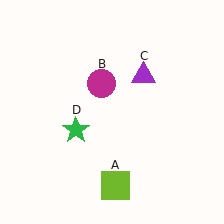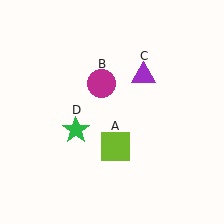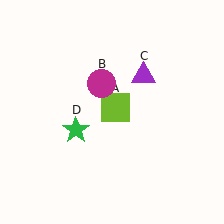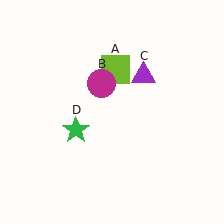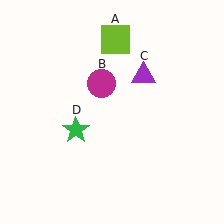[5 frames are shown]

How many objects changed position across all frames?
1 object changed position: lime square (object A).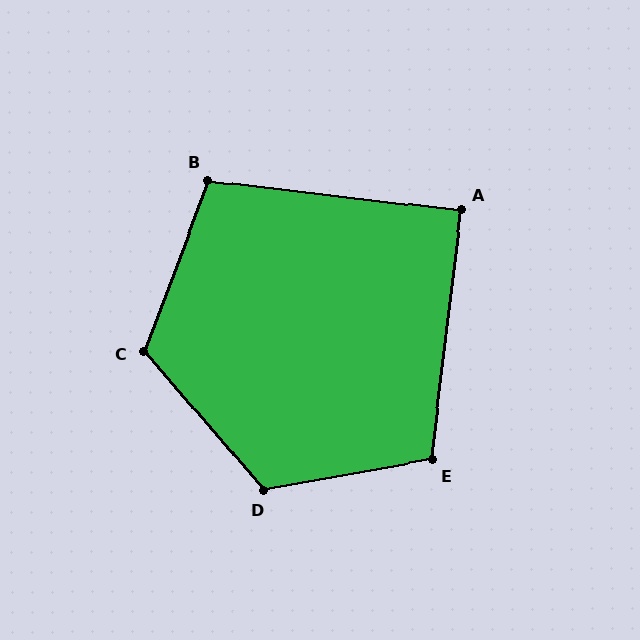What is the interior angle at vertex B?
Approximately 104 degrees (obtuse).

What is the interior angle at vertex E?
Approximately 107 degrees (obtuse).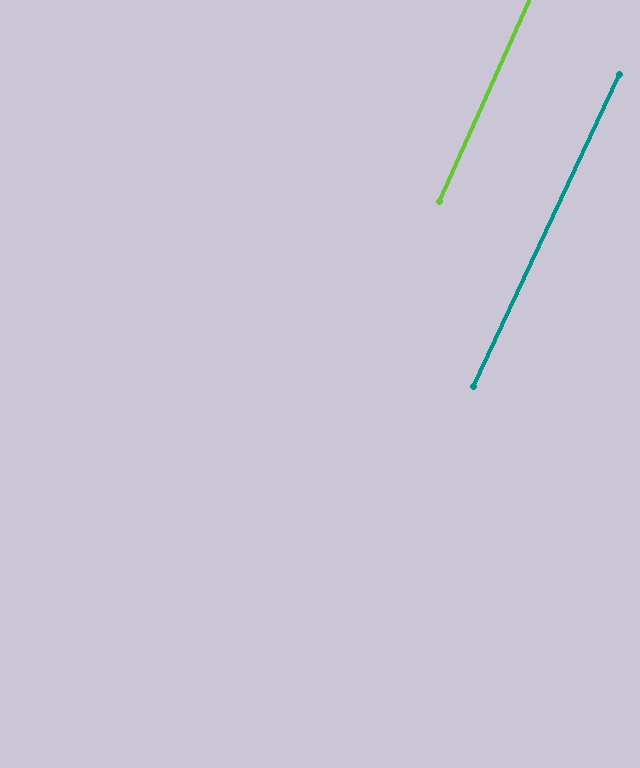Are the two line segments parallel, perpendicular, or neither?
Parallel — their directions differ by only 1.3°.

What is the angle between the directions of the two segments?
Approximately 1 degree.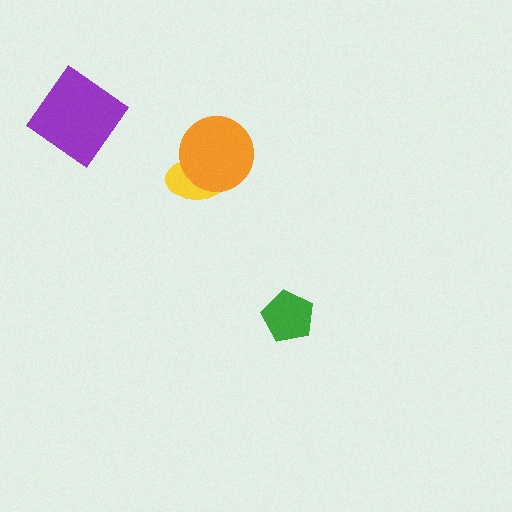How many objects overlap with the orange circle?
1 object overlaps with the orange circle.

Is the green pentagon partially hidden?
No, no other shape covers it.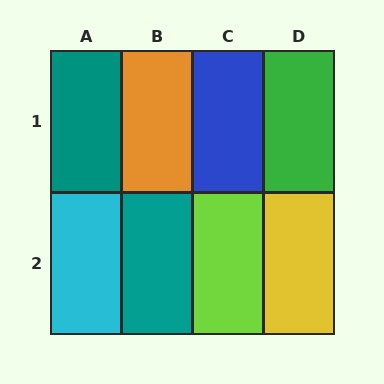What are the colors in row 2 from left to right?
Cyan, teal, lime, yellow.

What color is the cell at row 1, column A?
Teal.